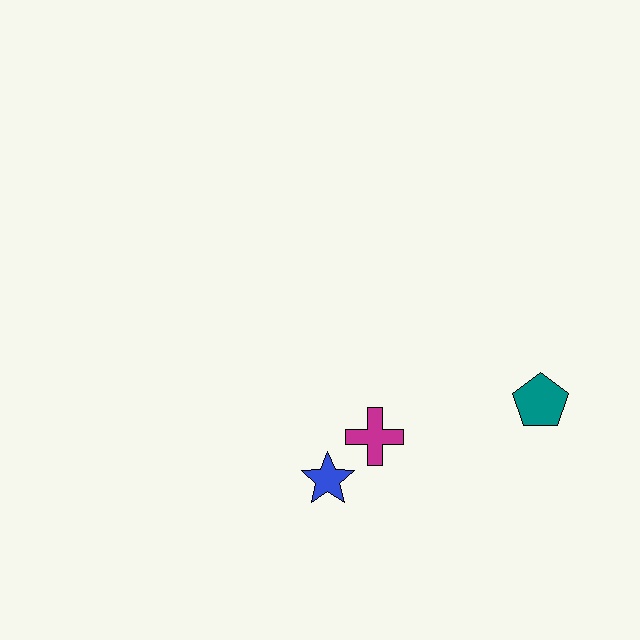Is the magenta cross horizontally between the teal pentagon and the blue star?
Yes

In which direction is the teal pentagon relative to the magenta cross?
The teal pentagon is to the right of the magenta cross.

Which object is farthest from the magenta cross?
The teal pentagon is farthest from the magenta cross.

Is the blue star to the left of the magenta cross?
Yes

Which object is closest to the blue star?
The magenta cross is closest to the blue star.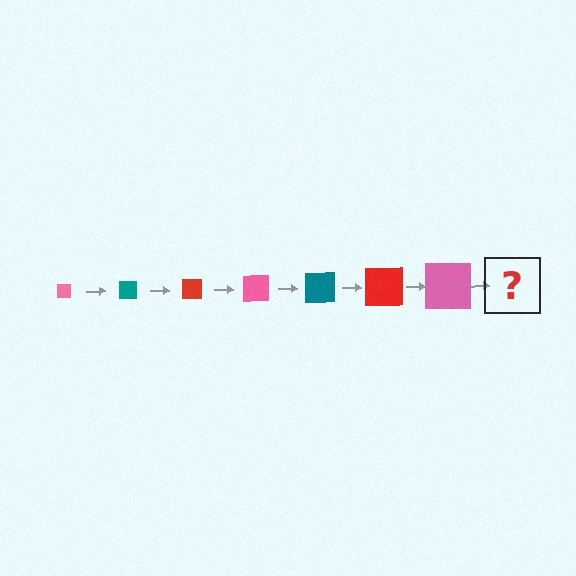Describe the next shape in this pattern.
It should be a teal square, larger than the previous one.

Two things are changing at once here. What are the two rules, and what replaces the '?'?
The two rules are that the square grows larger each step and the color cycles through pink, teal, and red. The '?' should be a teal square, larger than the previous one.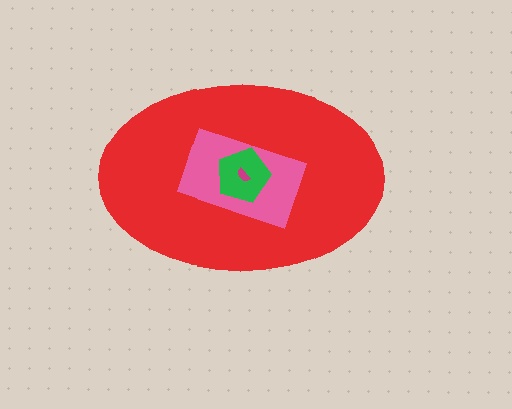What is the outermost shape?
The red ellipse.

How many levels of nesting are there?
4.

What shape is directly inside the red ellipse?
The pink rectangle.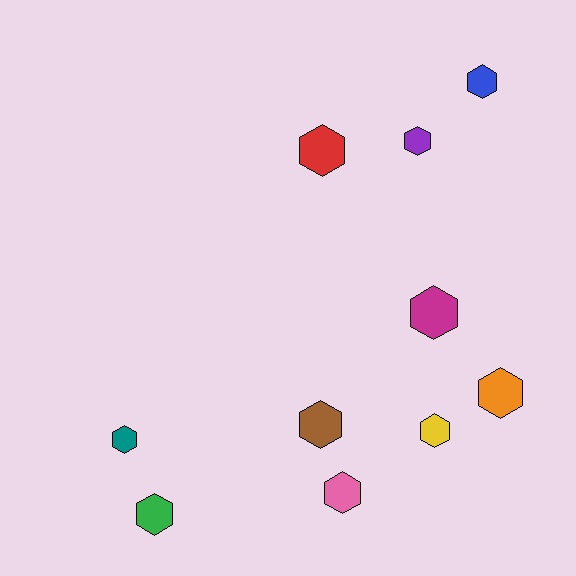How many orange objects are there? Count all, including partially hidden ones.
There is 1 orange object.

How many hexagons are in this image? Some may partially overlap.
There are 10 hexagons.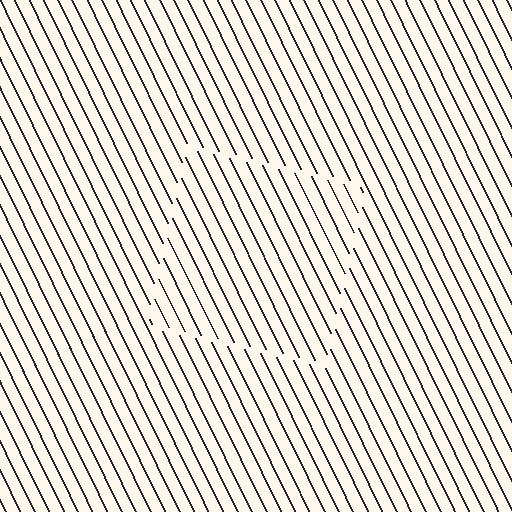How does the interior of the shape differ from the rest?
The interior of the shape contains the same grating, shifted by half a period — the contour is defined by the phase discontinuity where line-ends from the inner and outer gratings abut.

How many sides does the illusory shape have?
4 sides — the line-ends trace a square.